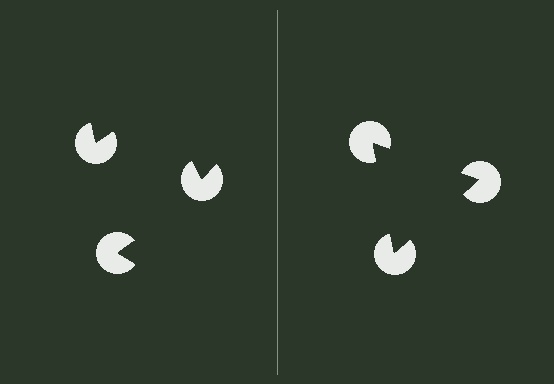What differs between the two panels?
The pac-man discs are positioned identically on both sides; only the wedge orientations differ. On the right they align to a triangle; on the left they are misaligned.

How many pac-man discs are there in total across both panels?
6 — 3 on each side.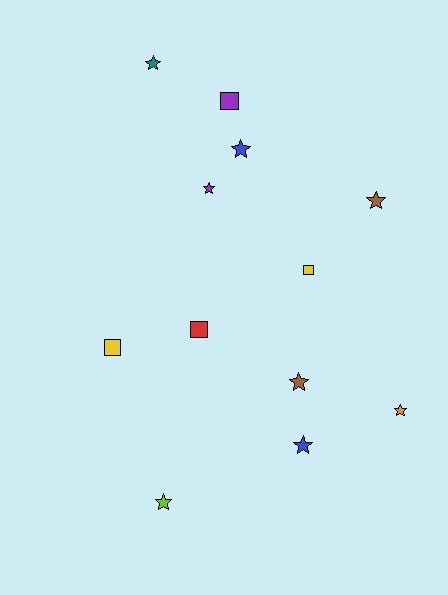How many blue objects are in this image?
There are 2 blue objects.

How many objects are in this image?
There are 12 objects.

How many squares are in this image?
There are 4 squares.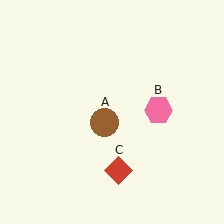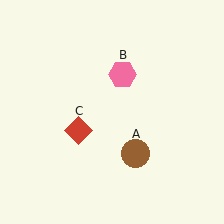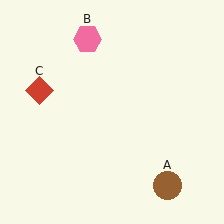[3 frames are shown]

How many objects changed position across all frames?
3 objects changed position: brown circle (object A), pink hexagon (object B), red diamond (object C).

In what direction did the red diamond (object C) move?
The red diamond (object C) moved up and to the left.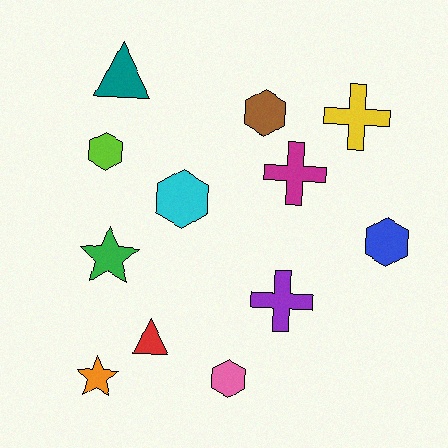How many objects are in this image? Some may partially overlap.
There are 12 objects.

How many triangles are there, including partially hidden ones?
There are 2 triangles.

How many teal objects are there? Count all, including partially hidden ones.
There is 1 teal object.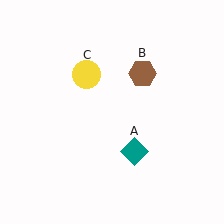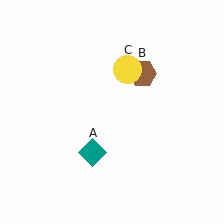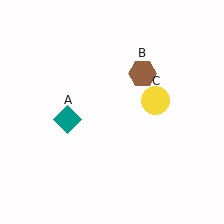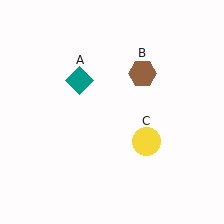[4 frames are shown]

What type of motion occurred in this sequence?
The teal diamond (object A), yellow circle (object C) rotated clockwise around the center of the scene.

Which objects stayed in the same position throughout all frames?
Brown hexagon (object B) remained stationary.